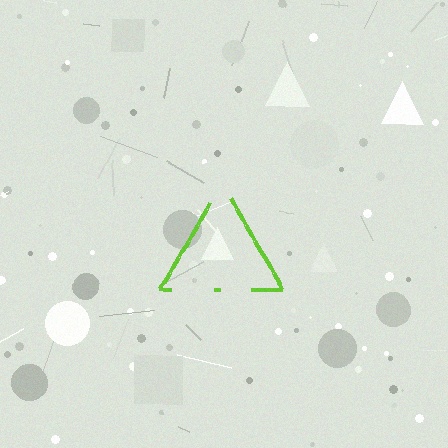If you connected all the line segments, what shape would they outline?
They would outline a triangle.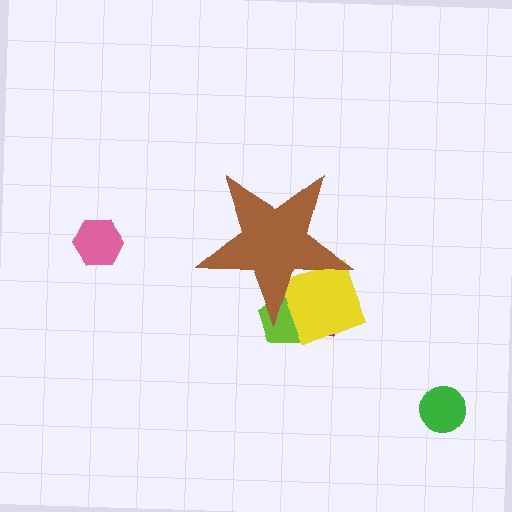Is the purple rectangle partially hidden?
Yes, the purple rectangle is partially hidden behind the brown star.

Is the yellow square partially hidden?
Yes, the yellow square is partially hidden behind the brown star.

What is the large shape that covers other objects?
A brown star.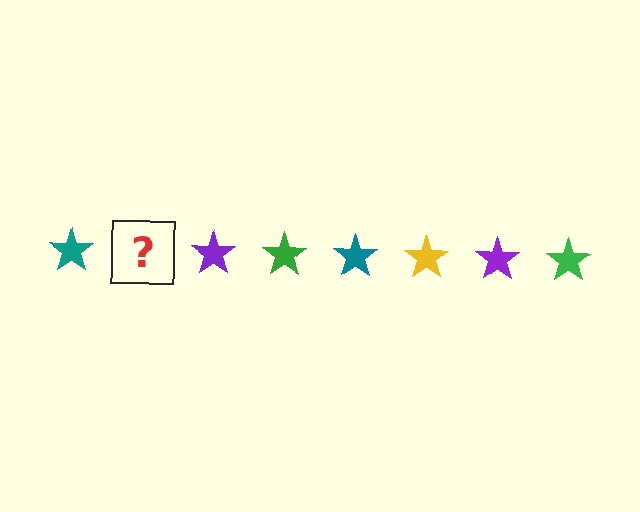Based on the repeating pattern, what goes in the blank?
The blank should be a yellow star.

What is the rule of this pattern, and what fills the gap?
The rule is that the pattern cycles through teal, yellow, purple, green stars. The gap should be filled with a yellow star.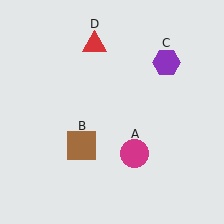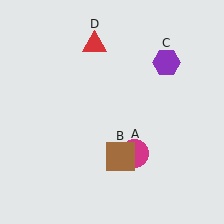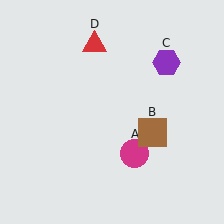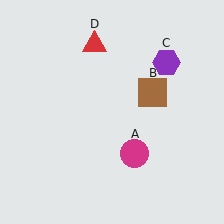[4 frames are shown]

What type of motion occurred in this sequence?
The brown square (object B) rotated counterclockwise around the center of the scene.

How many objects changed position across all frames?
1 object changed position: brown square (object B).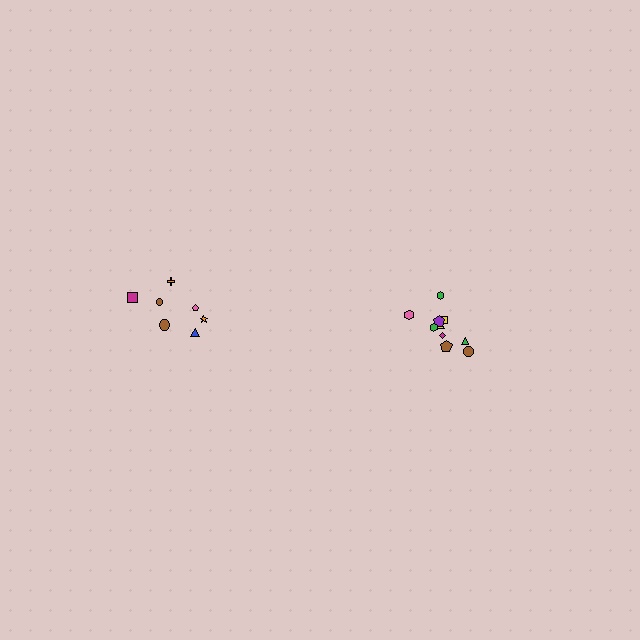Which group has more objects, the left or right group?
The right group.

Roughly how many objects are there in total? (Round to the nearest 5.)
Roughly 15 objects in total.